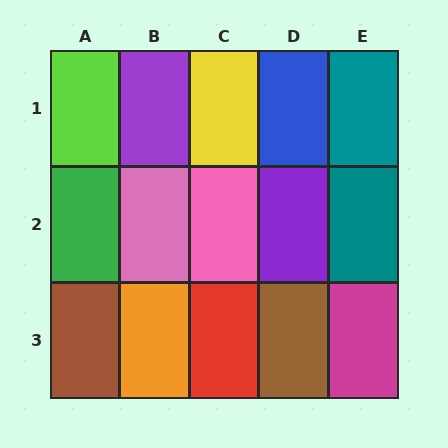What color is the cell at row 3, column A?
Brown.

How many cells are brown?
2 cells are brown.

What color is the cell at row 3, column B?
Orange.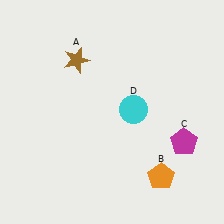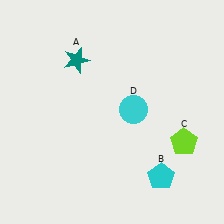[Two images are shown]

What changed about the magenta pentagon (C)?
In Image 1, C is magenta. In Image 2, it changed to lime.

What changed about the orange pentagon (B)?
In Image 1, B is orange. In Image 2, it changed to cyan.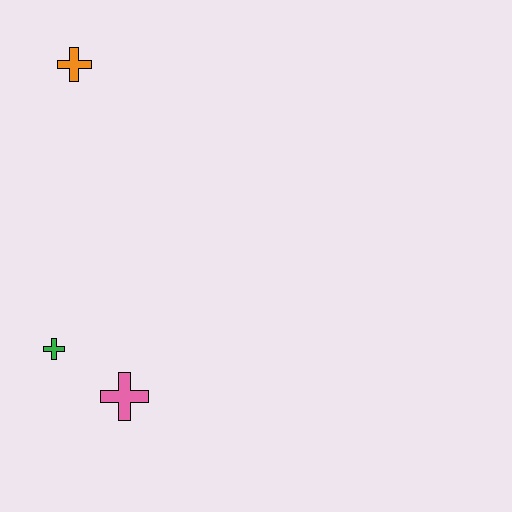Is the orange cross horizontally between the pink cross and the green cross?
Yes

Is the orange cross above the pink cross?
Yes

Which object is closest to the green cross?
The pink cross is closest to the green cross.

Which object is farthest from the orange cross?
The pink cross is farthest from the orange cross.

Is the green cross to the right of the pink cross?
No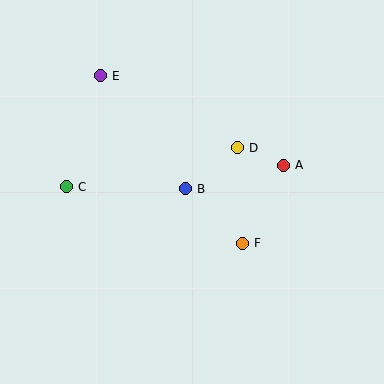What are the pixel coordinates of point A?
Point A is at (283, 165).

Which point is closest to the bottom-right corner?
Point F is closest to the bottom-right corner.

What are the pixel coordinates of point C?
Point C is at (66, 187).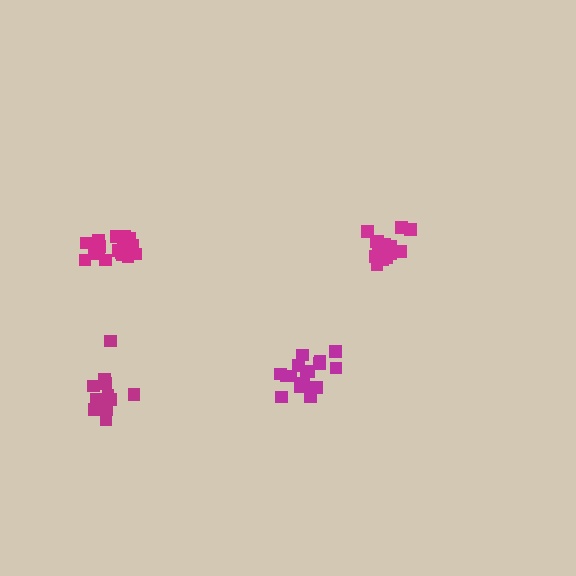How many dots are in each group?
Group 1: 15 dots, Group 2: 16 dots, Group 3: 18 dots, Group 4: 15 dots (64 total).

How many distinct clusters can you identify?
There are 4 distinct clusters.